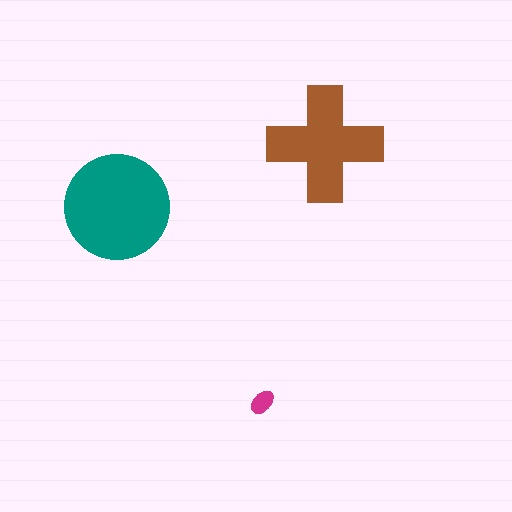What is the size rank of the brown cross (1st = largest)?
2nd.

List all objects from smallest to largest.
The magenta ellipse, the brown cross, the teal circle.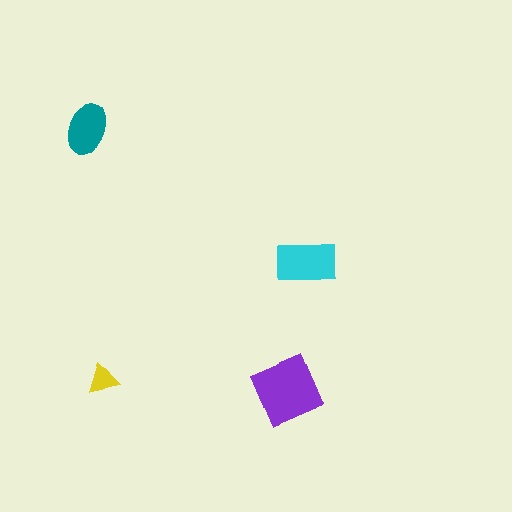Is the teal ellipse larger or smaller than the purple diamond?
Smaller.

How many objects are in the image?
There are 4 objects in the image.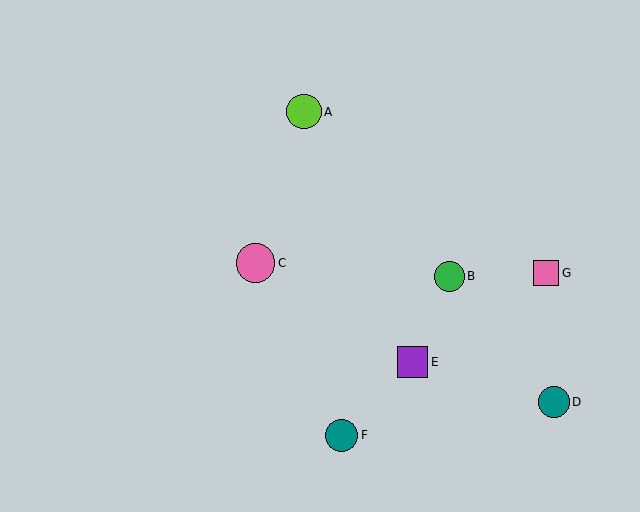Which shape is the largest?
The pink circle (labeled C) is the largest.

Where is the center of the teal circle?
The center of the teal circle is at (341, 435).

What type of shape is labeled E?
Shape E is a purple square.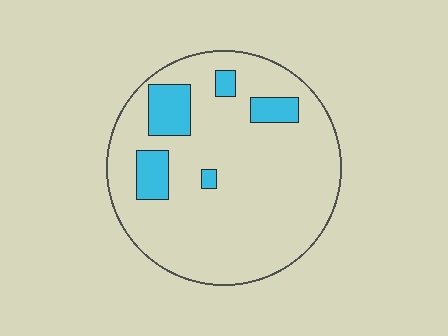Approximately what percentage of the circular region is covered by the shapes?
Approximately 15%.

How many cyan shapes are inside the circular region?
5.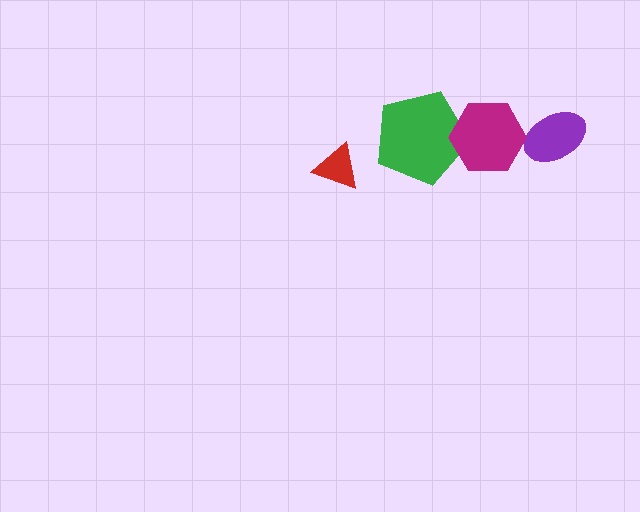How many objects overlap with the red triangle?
0 objects overlap with the red triangle.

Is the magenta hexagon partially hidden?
No, no other shape covers it.